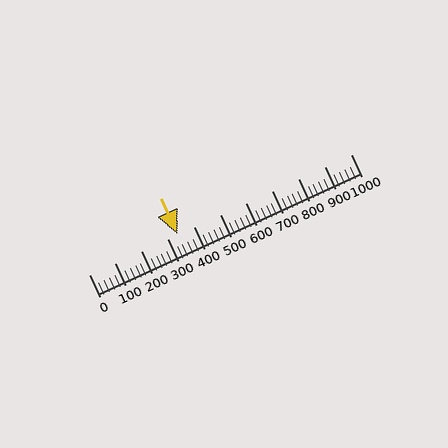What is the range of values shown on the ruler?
The ruler shows values from 0 to 1000.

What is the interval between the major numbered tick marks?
The major tick marks are spaced 100 units apart.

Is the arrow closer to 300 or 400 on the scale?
The arrow is closer to 300.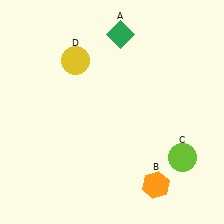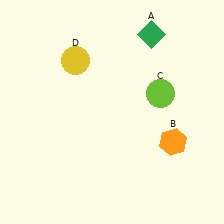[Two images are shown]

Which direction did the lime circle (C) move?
The lime circle (C) moved up.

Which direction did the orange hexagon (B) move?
The orange hexagon (B) moved up.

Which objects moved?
The objects that moved are: the green diamond (A), the orange hexagon (B), the lime circle (C).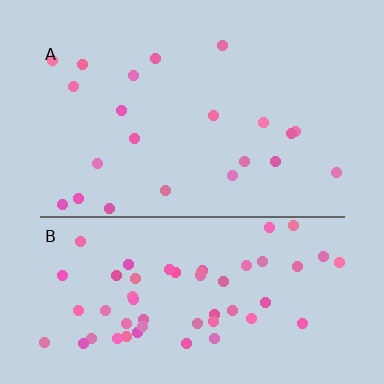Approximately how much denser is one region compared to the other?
Approximately 2.7× — region B over region A.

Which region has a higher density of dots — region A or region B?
B (the bottom).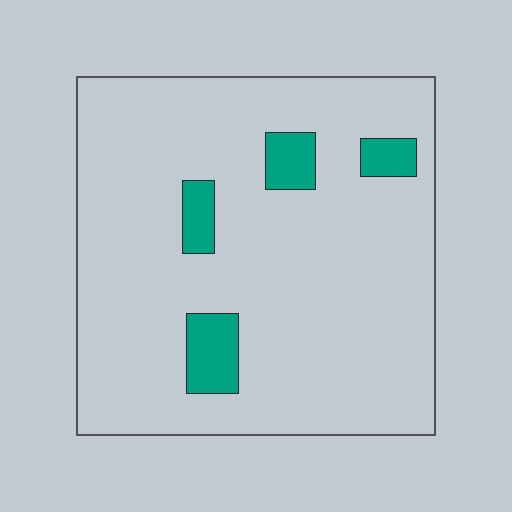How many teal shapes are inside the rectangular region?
4.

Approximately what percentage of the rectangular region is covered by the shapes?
Approximately 10%.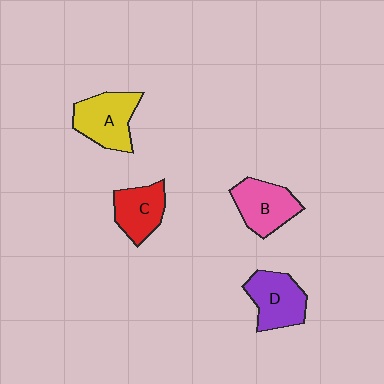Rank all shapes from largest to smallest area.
From largest to smallest: A (yellow), D (purple), B (pink), C (red).